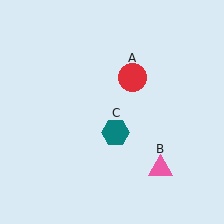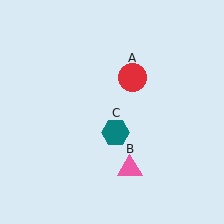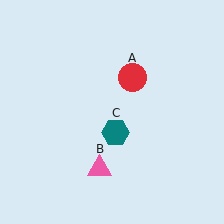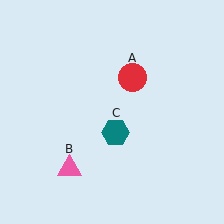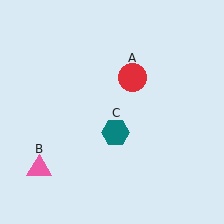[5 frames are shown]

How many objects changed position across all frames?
1 object changed position: pink triangle (object B).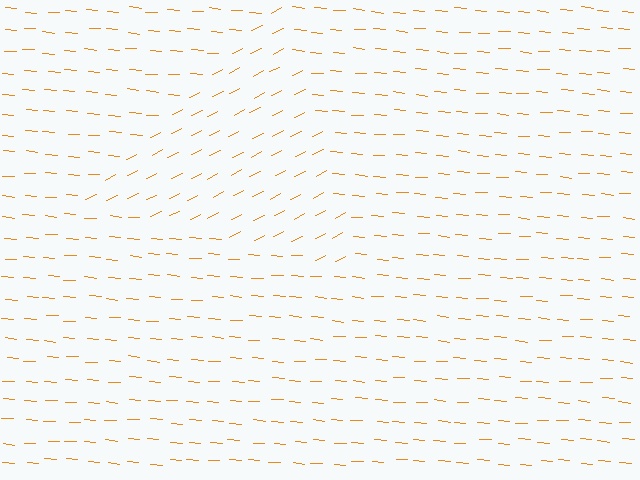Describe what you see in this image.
The image is filled with small orange line segments. A triangle region in the image has lines oriented differently from the surrounding lines, creating a visible texture boundary.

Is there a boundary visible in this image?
Yes, there is a texture boundary formed by a change in line orientation.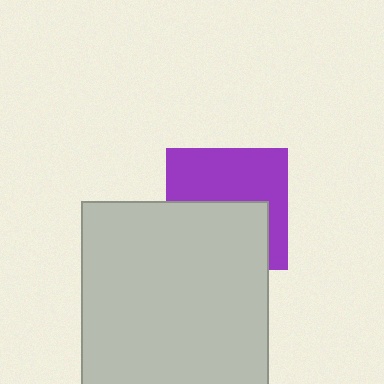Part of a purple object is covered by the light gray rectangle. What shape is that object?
It is a square.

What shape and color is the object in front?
The object in front is a light gray rectangle.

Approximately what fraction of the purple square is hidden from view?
Roughly 48% of the purple square is hidden behind the light gray rectangle.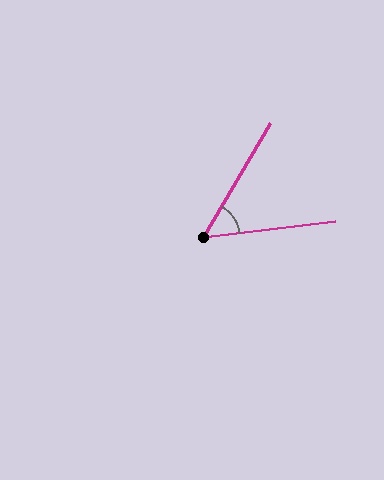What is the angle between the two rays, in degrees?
Approximately 53 degrees.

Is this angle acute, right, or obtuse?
It is acute.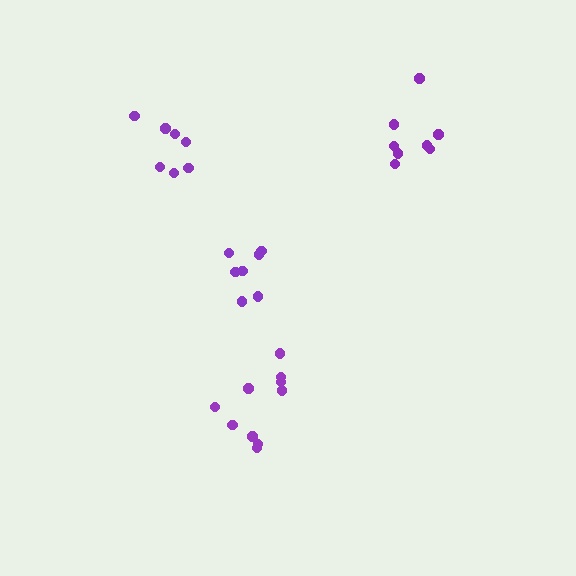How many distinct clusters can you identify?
There are 4 distinct clusters.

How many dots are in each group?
Group 1: 7 dots, Group 2: 10 dots, Group 3: 8 dots, Group 4: 7 dots (32 total).